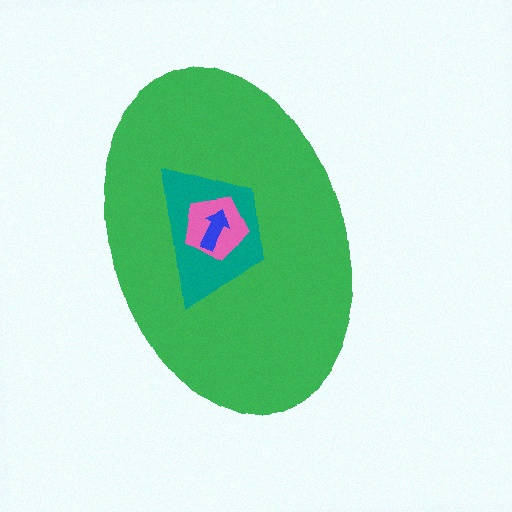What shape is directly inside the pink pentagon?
The blue arrow.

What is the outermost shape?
The green ellipse.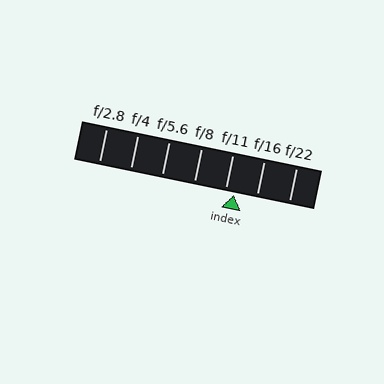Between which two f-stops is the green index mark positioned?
The index mark is between f/11 and f/16.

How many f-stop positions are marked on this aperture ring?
There are 7 f-stop positions marked.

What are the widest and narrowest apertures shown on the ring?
The widest aperture shown is f/2.8 and the narrowest is f/22.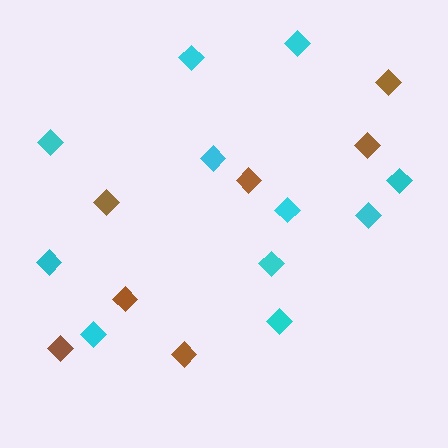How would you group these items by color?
There are 2 groups: one group of brown diamonds (7) and one group of cyan diamonds (11).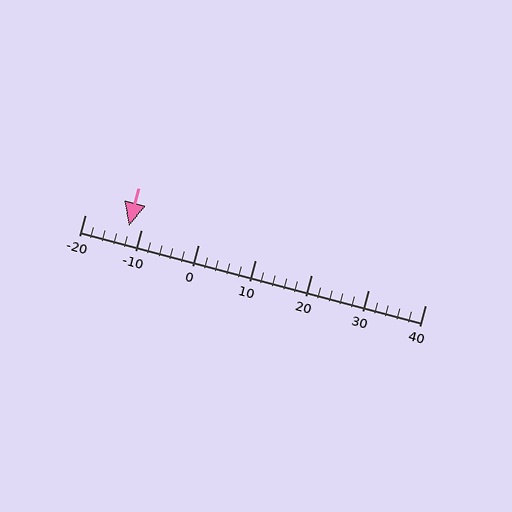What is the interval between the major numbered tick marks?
The major tick marks are spaced 10 units apart.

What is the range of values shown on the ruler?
The ruler shows values from -20 to 40.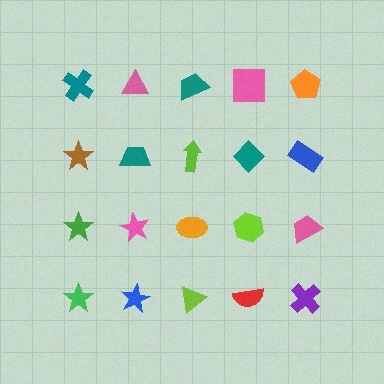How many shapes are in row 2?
5 shapes.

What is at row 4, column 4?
A red semicircle.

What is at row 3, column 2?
A pink star.